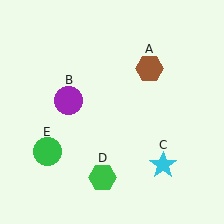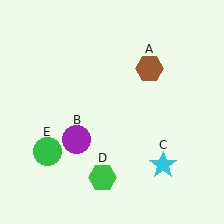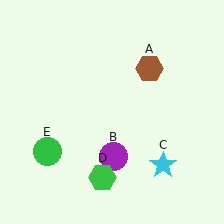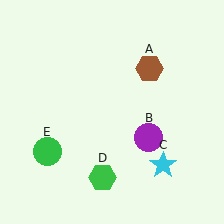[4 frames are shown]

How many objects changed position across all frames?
1 object changed position: purple circle (object B).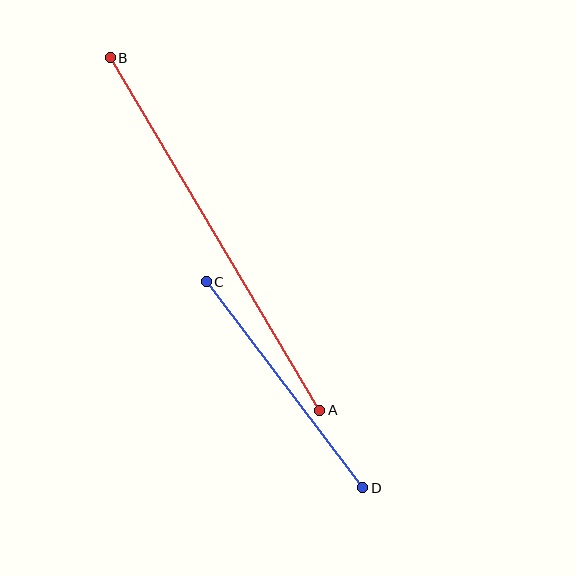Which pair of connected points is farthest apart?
Points A and B are farthest apart.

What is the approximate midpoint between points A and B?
The midpoint is at approximately (215, 234) pixels.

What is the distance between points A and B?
The distance is approximately 410 pixels.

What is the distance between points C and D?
The distance is approximately 259 pixels.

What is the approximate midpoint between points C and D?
The midpoint is at approximately (284, 385) pixels.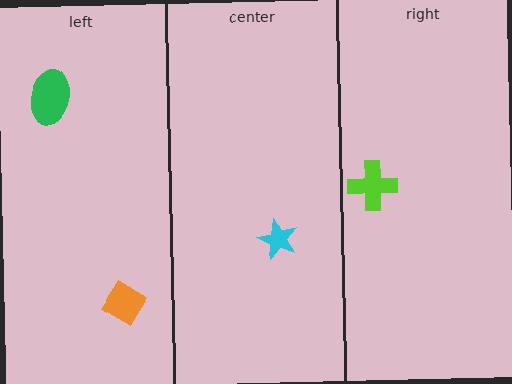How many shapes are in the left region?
2.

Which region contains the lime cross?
The right region.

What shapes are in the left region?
The orange diamond, the green ellipse.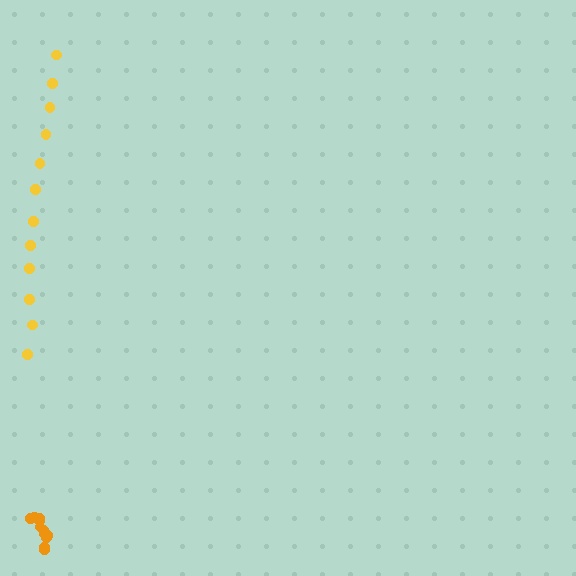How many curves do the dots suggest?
There are 2 distinct paths.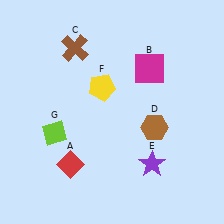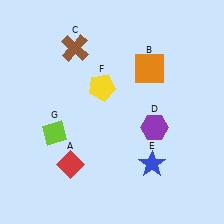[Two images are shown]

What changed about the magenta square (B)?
In Image 1, B is magenta. In Image 2, it changed to orange.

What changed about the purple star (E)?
In Image 1, E is purple. In Image 2, it changed to blue.